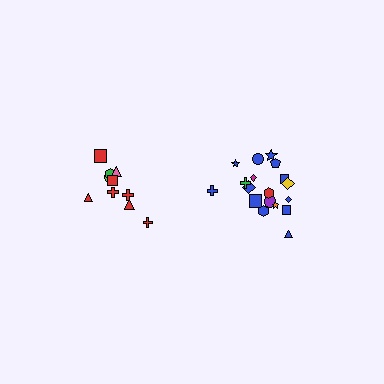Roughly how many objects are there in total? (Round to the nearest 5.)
Roughly 30 objects in total.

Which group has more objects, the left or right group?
The right group.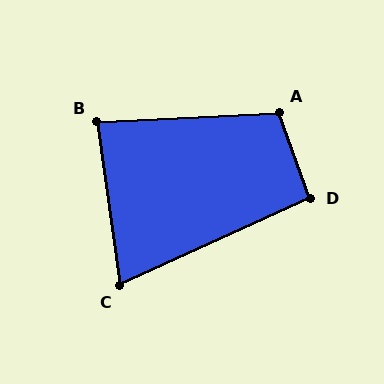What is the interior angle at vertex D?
Approximately 95 degrees (approximately right).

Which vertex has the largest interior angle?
A, at approximately 107 degrees.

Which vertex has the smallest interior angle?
C, at approximately 73 degrees.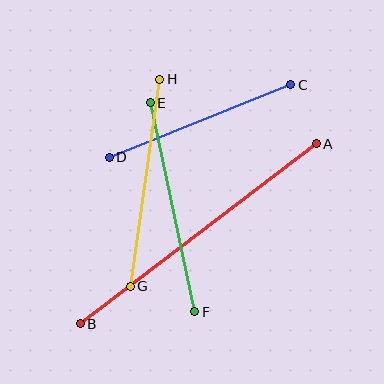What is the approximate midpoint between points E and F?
The midpoint is at approximately (172, 207) pixels.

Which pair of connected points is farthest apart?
Points A and B are farthest apart.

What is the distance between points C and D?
The distance is approximately 195 pixels.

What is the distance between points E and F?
The distance is approximately 214 pixels.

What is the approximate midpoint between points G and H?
The midpoint is at approximately (145, 183) pixels.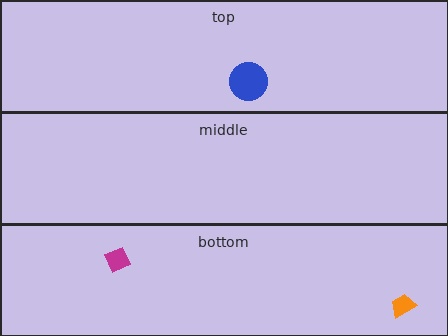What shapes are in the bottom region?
The orange trapezoid, the magenta diamond.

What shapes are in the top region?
The blue circle.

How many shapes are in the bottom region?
2.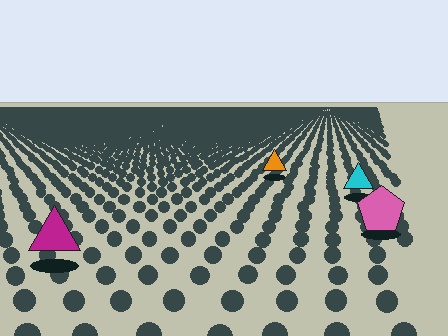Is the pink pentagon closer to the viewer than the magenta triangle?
No. The magenta triangle is closer — you can tell from the texture gradient: the ground texture is coarser near it.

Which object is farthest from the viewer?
The orange triangle is farthest from the viewer. It appears smaller and the ground texture around it is denser.